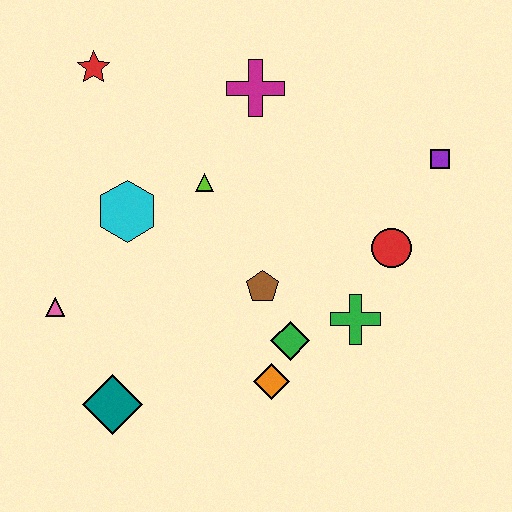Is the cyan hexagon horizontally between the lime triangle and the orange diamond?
No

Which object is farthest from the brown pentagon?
The red star is farthest from the brown pentagon.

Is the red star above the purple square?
Yes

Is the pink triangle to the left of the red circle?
Yes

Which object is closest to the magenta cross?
The lime triangle is closest to the magenta cross.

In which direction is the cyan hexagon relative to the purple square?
The cyan hexagon is to the left of the purple square.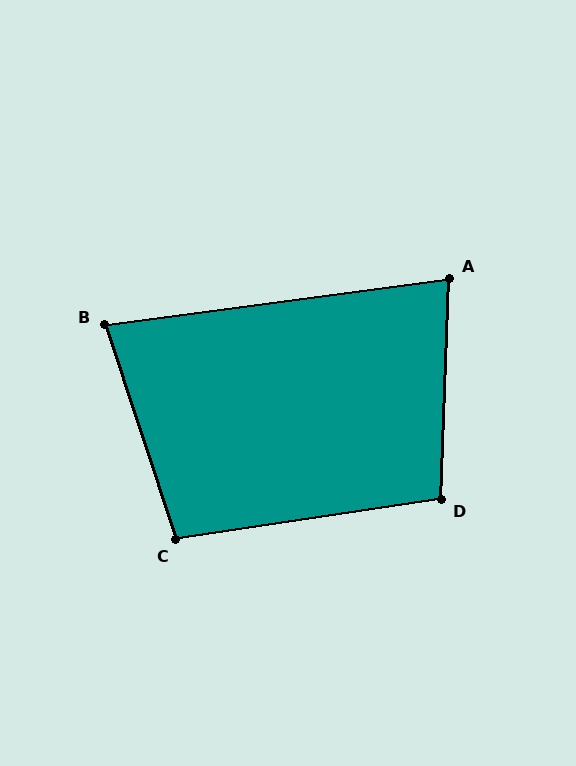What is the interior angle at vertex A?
Approximately 80 degrees (acute).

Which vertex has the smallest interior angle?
B, at approximately 79 degrees.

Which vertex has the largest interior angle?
D, at approximately 101 degrees.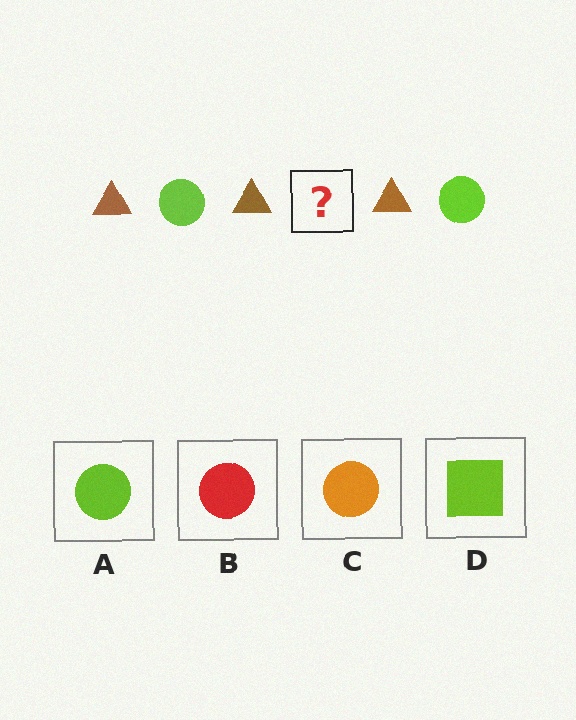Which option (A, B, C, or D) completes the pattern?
A.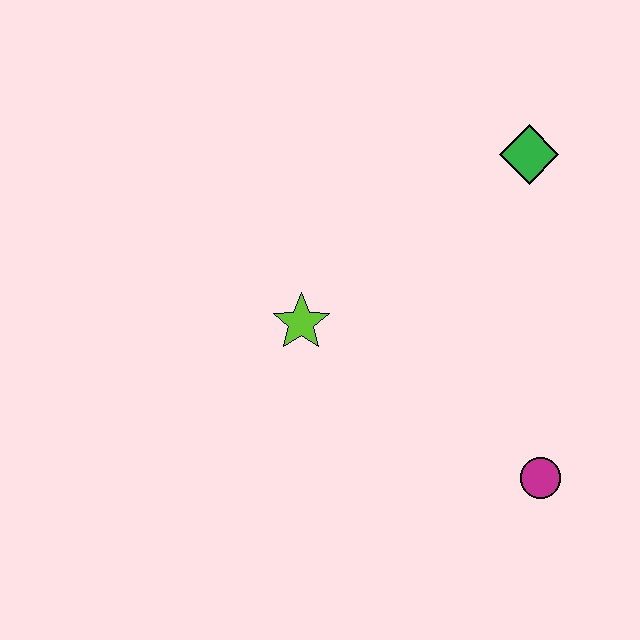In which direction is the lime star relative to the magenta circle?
The lime star is to the left of the magenta circle.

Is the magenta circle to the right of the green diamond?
Yes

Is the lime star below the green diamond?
Yes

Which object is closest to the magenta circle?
The lime star is closest to the magenta circle.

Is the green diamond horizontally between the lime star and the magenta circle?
Yes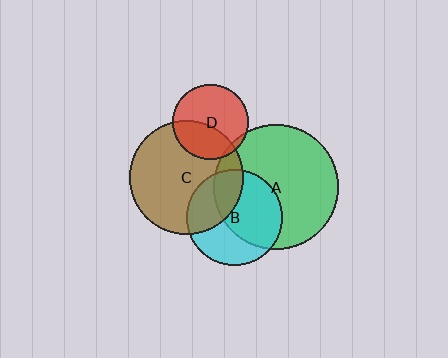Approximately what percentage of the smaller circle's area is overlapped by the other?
Approximately 5%.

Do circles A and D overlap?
Yes.